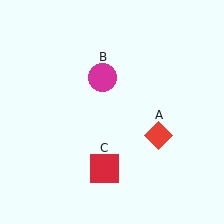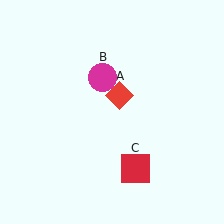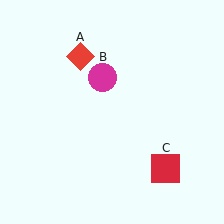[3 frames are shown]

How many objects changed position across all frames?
2 objects changed position: red diamond (object A), red square (object C).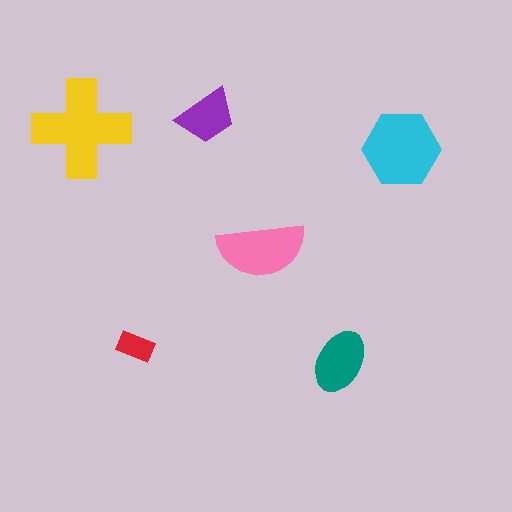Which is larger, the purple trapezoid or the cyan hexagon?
The cyan hexagon.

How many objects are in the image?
There are 6 objects in the image.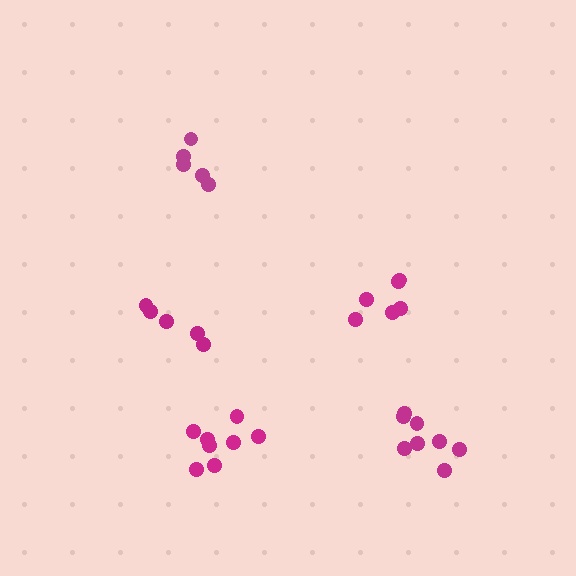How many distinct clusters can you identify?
There are 5 distinct clusters.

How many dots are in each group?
Group 1: 6 dots, Group 2: 8 dots, Group 3: 5 dots, Group 4: 8 dots, Group 5: 5 dots (32 total).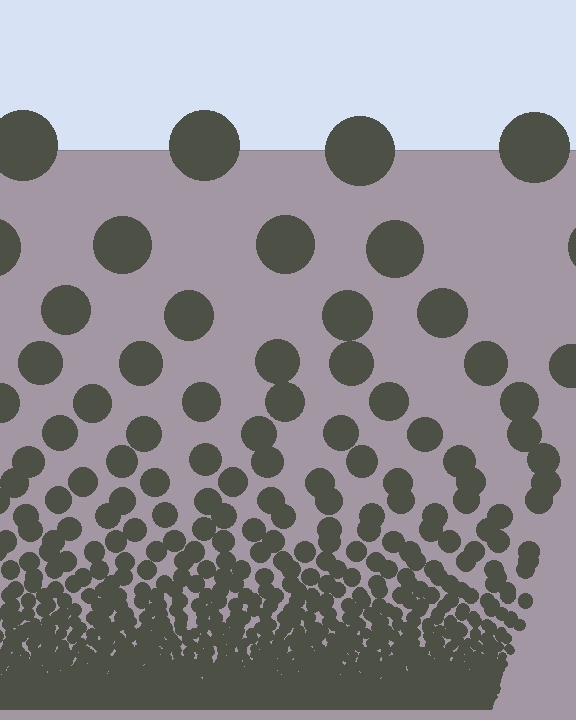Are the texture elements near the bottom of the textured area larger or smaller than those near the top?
Smaller. The gradient is inverted — elements near the bottom are smaller and denser.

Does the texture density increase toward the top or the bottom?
Density increases toward the bottom.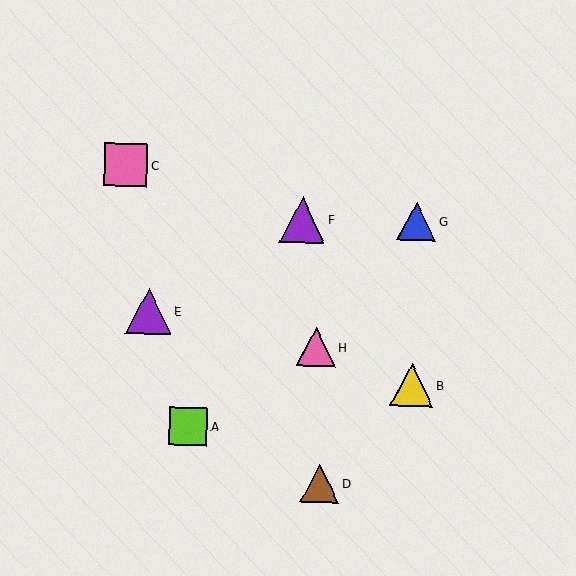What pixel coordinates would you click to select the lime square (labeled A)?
Click at (188, 426) to select the lime square A.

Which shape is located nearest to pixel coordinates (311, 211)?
The purple triangle (labeled F) at (302, 220) is nearest to that location.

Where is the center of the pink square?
The center of the pink square is at (126, 165).